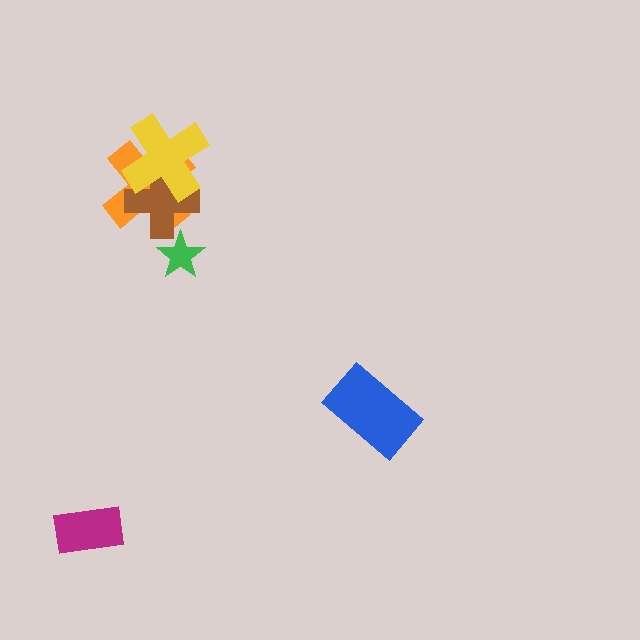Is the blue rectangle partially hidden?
No, no other shape covers it.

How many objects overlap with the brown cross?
2 objects overlap with the brown cross.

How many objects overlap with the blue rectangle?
0 objects overlap with the blue rectangle.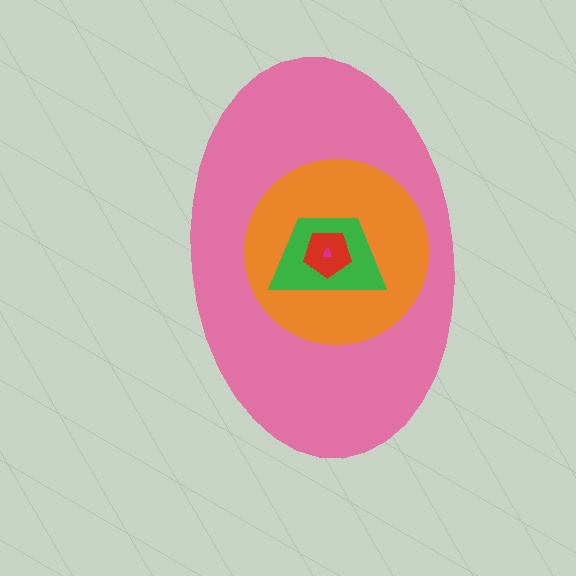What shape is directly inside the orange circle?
The green trapezoid.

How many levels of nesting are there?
5.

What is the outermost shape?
The pink ellipse.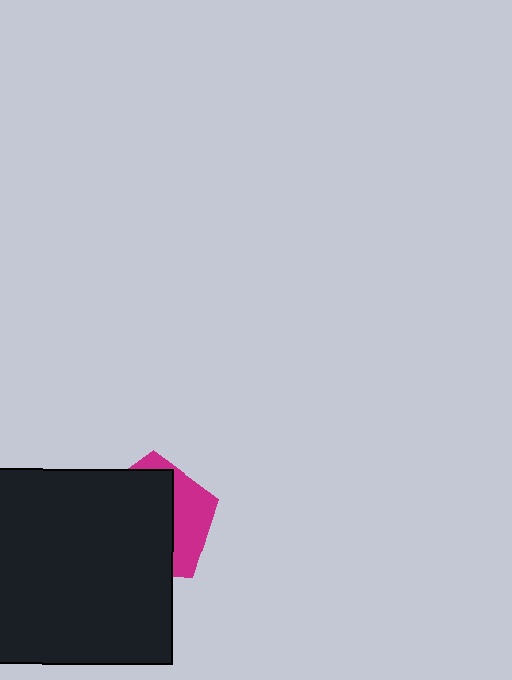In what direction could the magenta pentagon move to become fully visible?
The magenta pentagon could move right. That would shift it out from behind the black rectangle entirely.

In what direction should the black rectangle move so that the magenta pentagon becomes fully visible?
The black rectangle should move left. That is the shortest direction to clear the overlap and leave the magenta pentagon fully visible.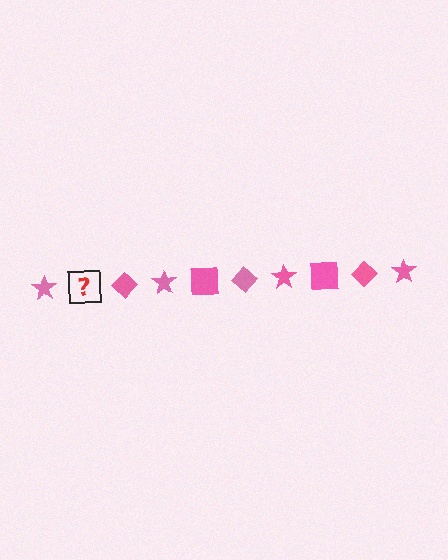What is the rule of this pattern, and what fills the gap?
The rule is that the pattern cycles through star, square, diamond shapes in pink. The gap should be filled with a pink square.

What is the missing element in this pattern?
The missing element is a pink square.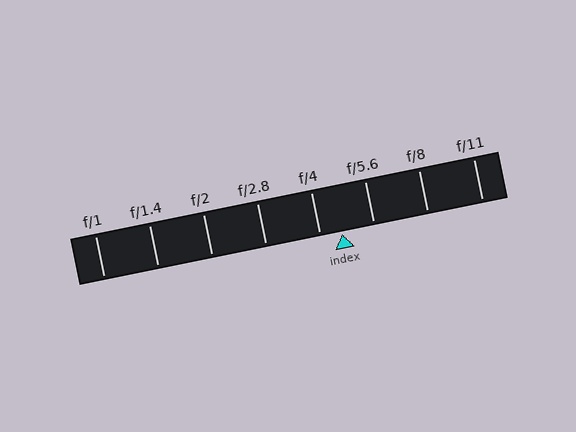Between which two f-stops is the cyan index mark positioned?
The index mark is between f/4 and f/5.6.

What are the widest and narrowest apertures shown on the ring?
The widest aperture shown is f/1 and the narrowest is f/11.